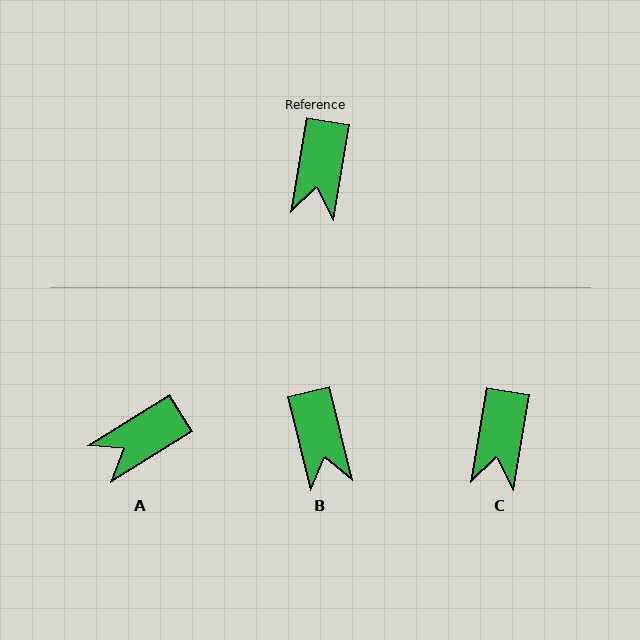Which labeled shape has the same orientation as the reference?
C.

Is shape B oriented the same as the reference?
No, it is off by about 23 degrees.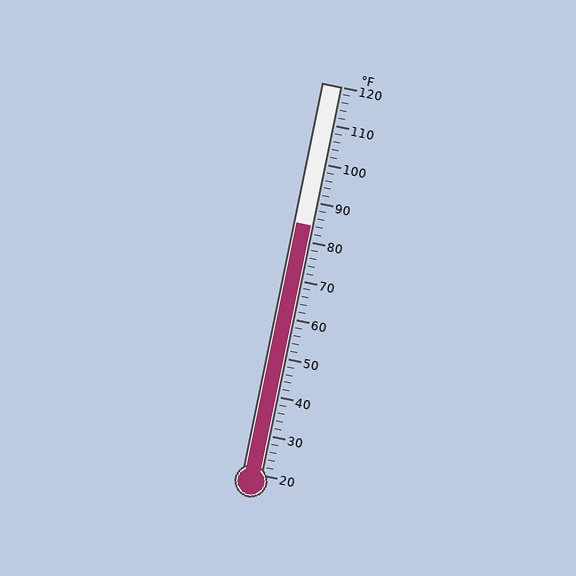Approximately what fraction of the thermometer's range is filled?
The thermometer is filled to approximately 65% of its range.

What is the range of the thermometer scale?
The thermometer scale ranges from 20°F to 120°F.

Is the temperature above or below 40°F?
The temperature is above 40°F.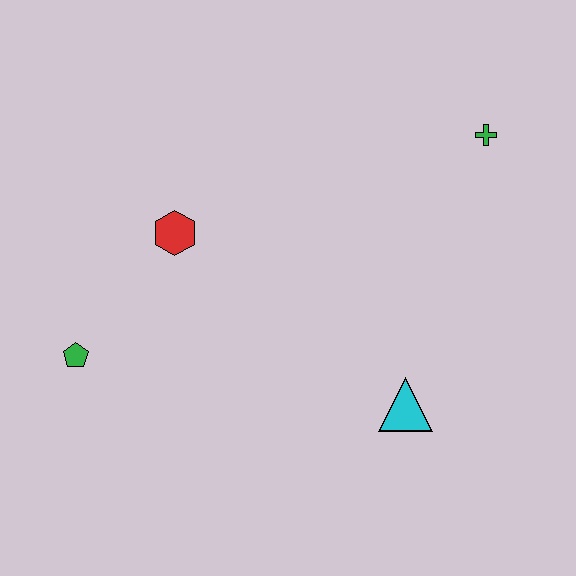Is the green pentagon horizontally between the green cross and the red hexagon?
No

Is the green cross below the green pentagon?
No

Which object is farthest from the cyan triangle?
The green pentagon is farthest from the cyan triangle.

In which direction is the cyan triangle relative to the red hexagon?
The cyan triangle is to the right of the red hexagon.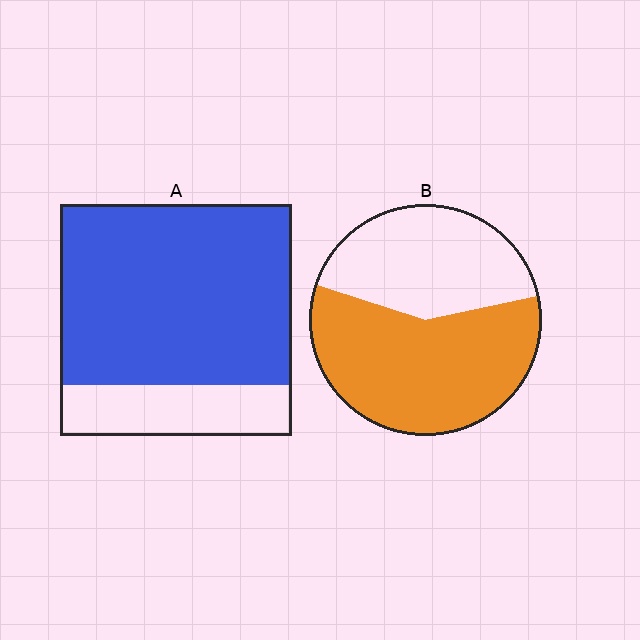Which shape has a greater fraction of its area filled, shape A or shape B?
Shape A.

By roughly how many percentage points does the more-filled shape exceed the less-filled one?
By roughly 20 percentage points (A over B).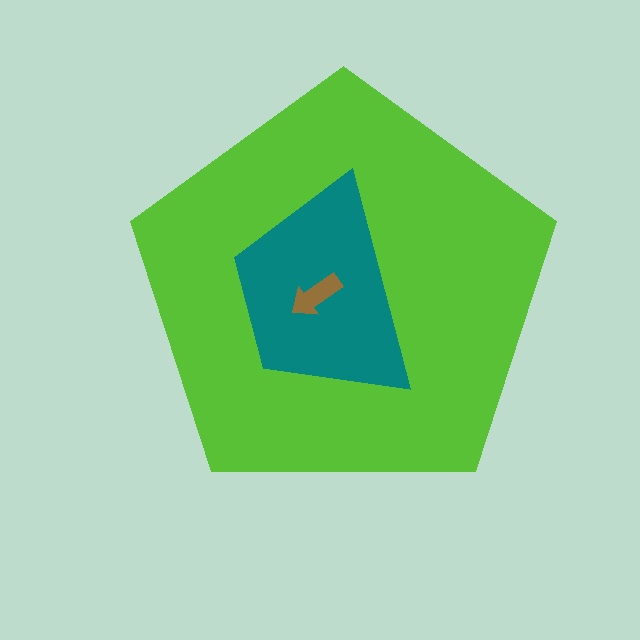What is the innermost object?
The brown arrow.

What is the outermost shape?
The lime pentagon.